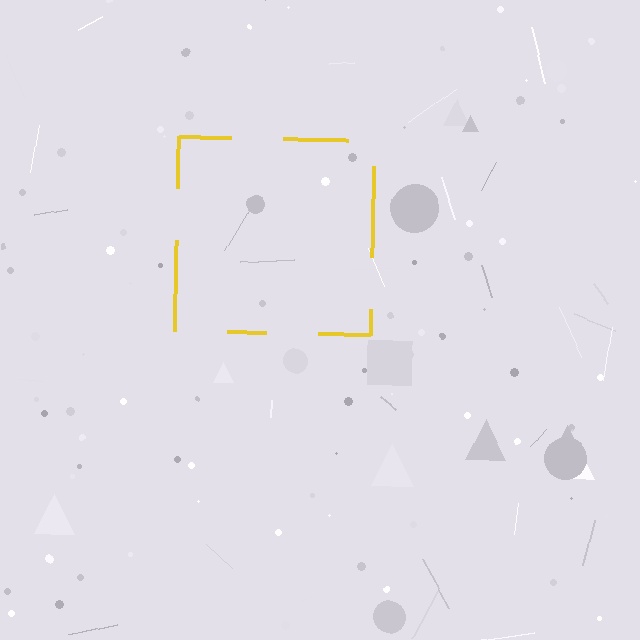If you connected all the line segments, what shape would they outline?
They would outline a square.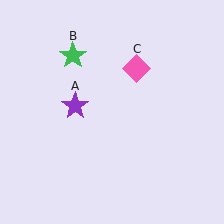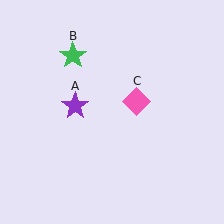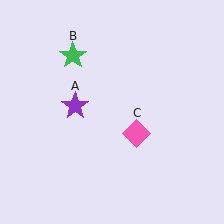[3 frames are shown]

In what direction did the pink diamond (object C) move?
The pink diamond (object C) moved down.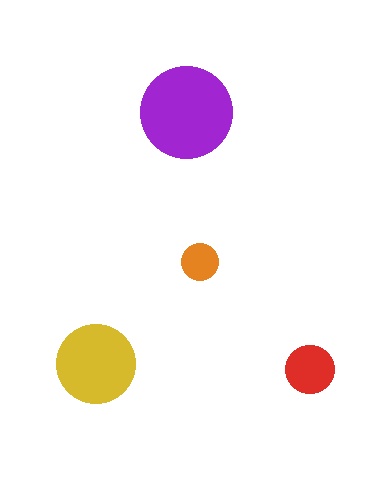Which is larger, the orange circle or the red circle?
The red one.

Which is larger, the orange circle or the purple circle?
The purple one.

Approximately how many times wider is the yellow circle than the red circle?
About 1.5 times wider.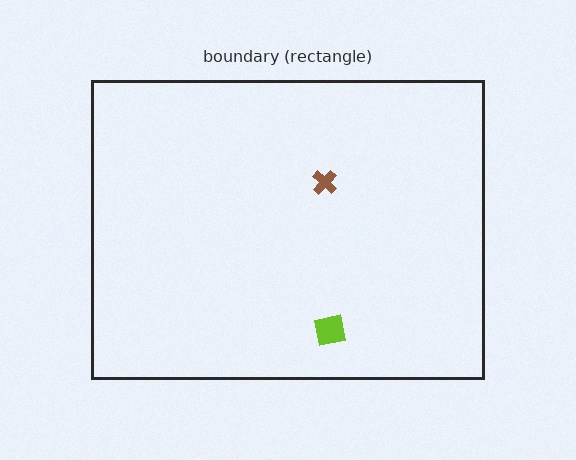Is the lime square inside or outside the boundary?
Inside.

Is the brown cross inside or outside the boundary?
Inside.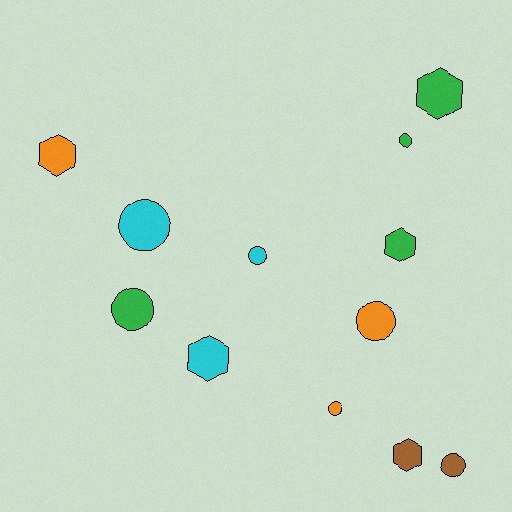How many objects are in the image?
There are 12 objects.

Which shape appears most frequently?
Circle, with 7 objects.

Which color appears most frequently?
Green, with 4 objects.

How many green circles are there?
There are 2 green circles.